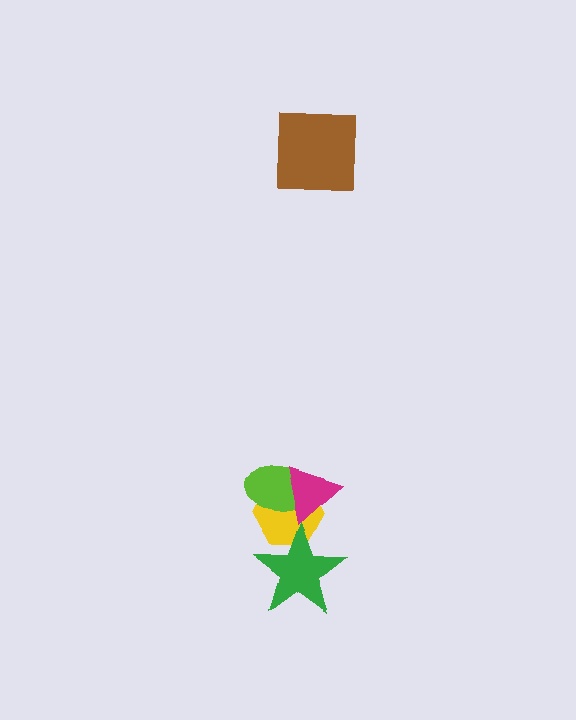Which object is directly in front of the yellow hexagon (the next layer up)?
The lime ellipse is directly in front of the yellow hexagon.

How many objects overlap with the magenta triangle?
2 objects overlap with the magenta triangle.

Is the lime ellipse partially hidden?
Yes, it is partially covered by another shape.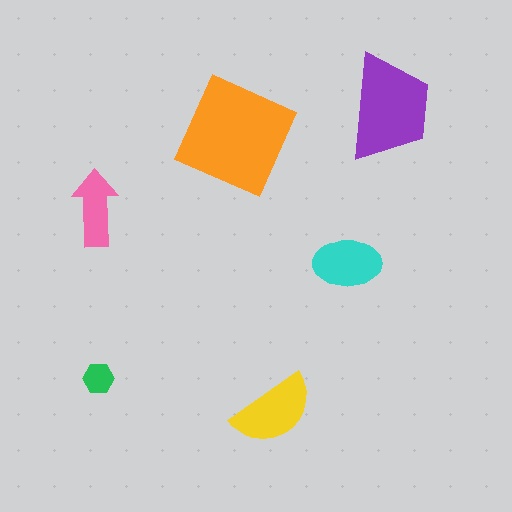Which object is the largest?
The orange square.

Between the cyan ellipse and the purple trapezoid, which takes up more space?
The purple trapezoid.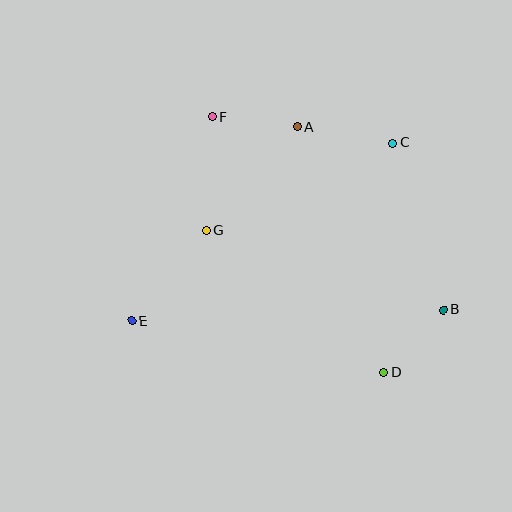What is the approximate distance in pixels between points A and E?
The distance between A and E is approximately 255 pixels.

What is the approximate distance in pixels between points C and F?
The distance between C and F is approximately 183 pixels.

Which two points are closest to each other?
Points A and F are closest to each other.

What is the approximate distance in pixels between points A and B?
The distance between A and B is approximately 234 pixels.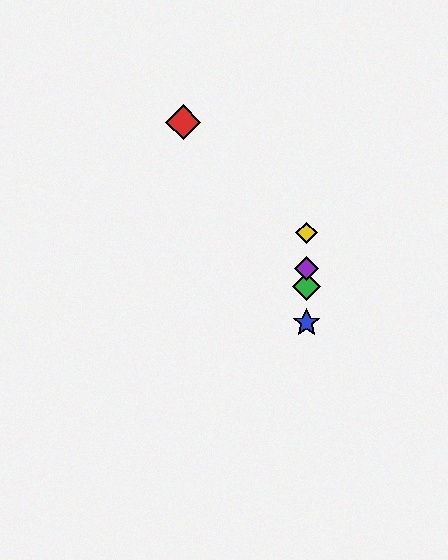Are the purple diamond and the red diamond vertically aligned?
No, the purple diamond is at x≈307 and the red diamond is at x≈183.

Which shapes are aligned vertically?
The blue star, the green diamond, the yellow diamond, the purple diamond are aligned vertically.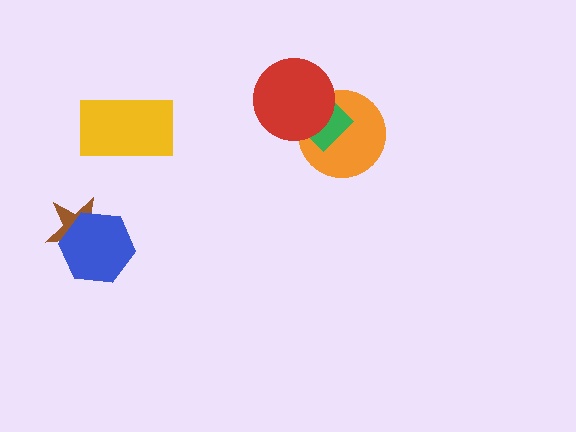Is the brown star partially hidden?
Yes, it is partially covered by another shape.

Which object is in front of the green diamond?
The red circle is in front of the green diamond.